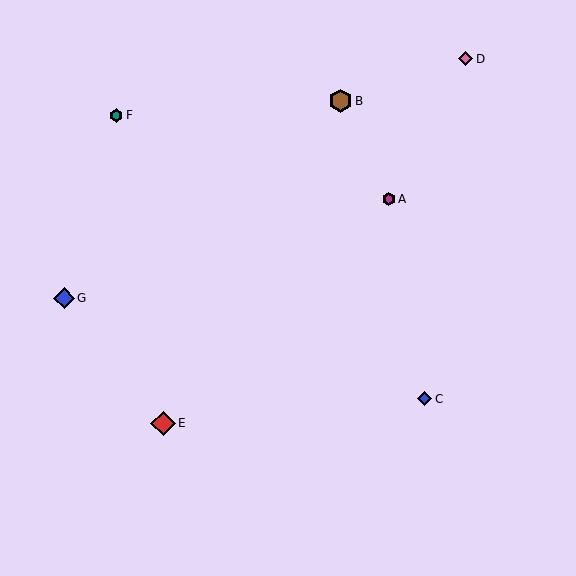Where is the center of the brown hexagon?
The center of the brown hexagon is at (340, 101).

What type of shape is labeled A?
Shape A is a magenta hexagon.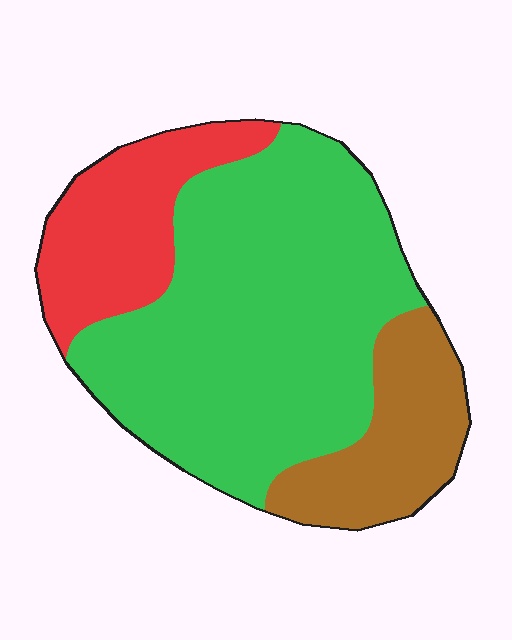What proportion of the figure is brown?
Brown takes up less than a quarter of the figure.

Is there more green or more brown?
Green.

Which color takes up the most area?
Green, at roughly 60%.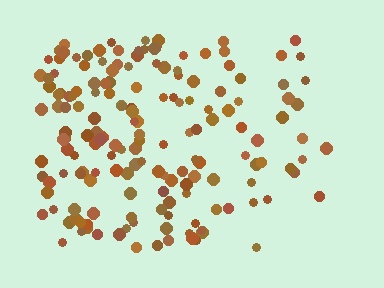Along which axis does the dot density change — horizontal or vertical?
Horizontal.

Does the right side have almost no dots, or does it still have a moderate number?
Still a moderate number, just noticeably fewer than the left.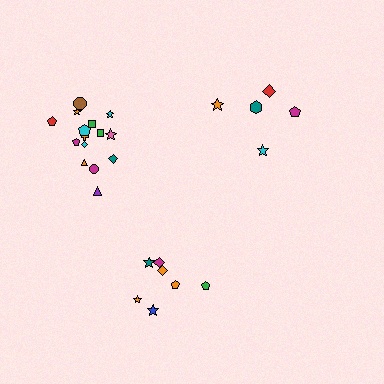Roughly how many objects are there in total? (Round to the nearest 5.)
Roughly 25 objects in total.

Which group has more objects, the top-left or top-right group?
The top-left group.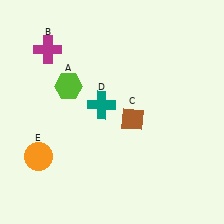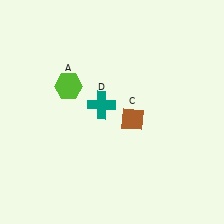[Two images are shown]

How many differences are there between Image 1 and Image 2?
There are 2 differences between the two images.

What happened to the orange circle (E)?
The orange circle (E) was removed in Image 2. It was in the bottom-left area of Image 1.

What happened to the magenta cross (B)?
The magenta cross (B) was removed in Image 2. It was in the top-left area of Image 1.